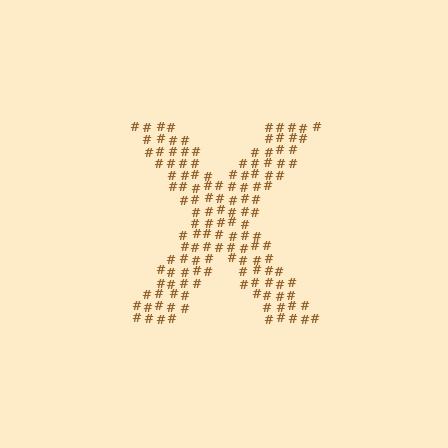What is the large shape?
The large shape is the letter X.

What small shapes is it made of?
It is made of small hash symbols.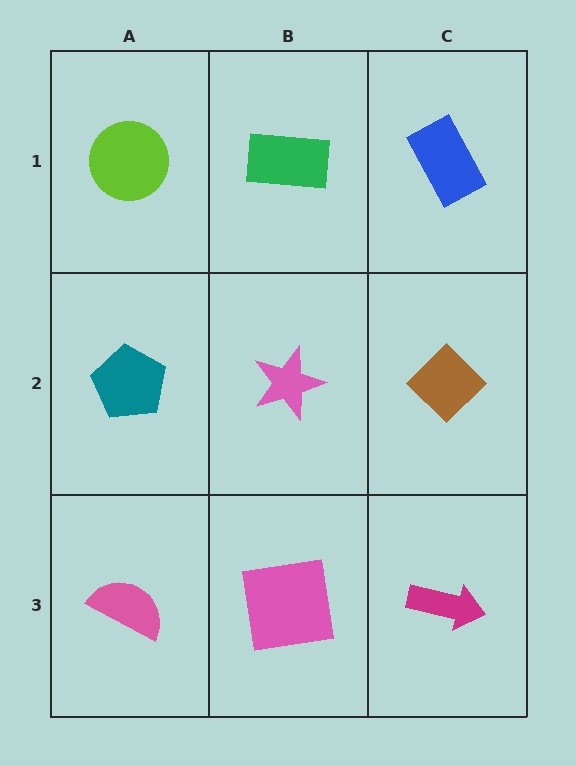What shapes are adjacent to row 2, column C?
A blue rectangle (row 1, column C), a magenta arrow (row 3, column C), a pink star (row 2, column B).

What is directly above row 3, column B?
A pink star.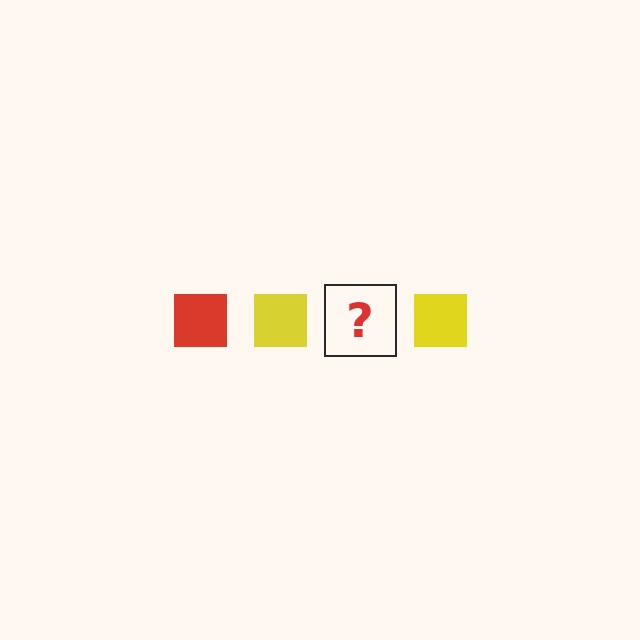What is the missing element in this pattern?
The missing element is a red square.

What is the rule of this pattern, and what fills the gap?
The rule is that the pattern cycles through red, yellow squares. The gap should be filled with a red square.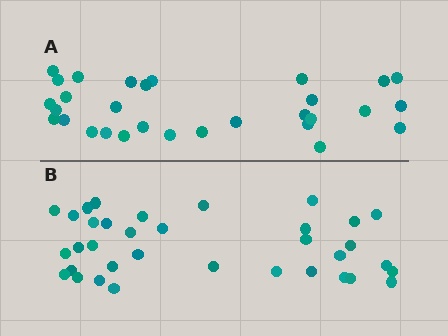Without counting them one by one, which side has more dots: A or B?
Region B (the bottom region) has more dots.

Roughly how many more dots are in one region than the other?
Region B has about 5 more dots than region A.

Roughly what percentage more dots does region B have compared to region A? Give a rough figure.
About 15% more.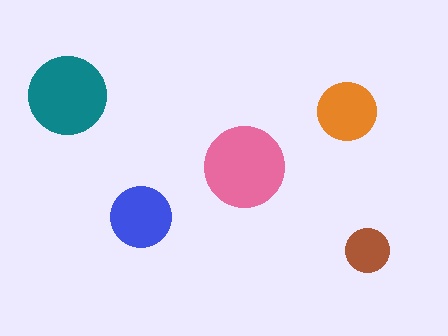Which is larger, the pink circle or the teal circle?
The pink one.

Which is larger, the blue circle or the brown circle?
The blue one.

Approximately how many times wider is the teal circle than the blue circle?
About 1.5 times wider.